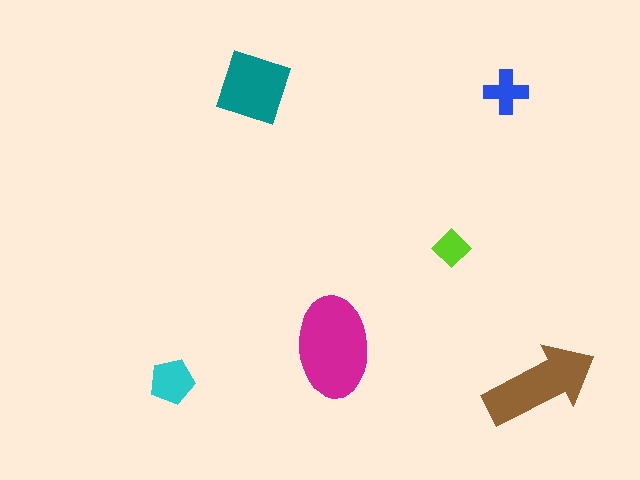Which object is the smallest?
The lime diamond.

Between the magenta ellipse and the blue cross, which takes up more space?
The magenta ellipse.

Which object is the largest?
The magenta ellipse.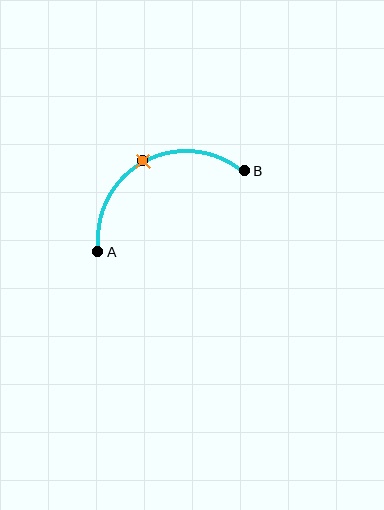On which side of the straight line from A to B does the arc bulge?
The arc bulges above the straight line connecting A and B.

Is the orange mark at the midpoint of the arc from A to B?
Yes. The orange mark lies on the arc at equal arc-length from both A and B — it is the arc midpoint.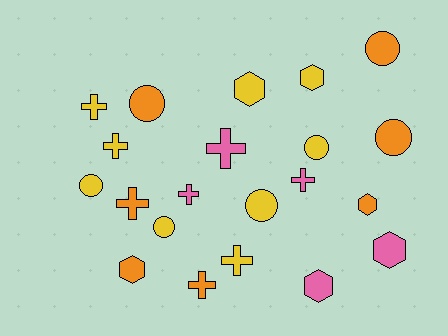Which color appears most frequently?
Yellow, with 9 objects.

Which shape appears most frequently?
Cross, with 8 objects.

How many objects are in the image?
There are 21 objects.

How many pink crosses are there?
There are 3 pink crosses.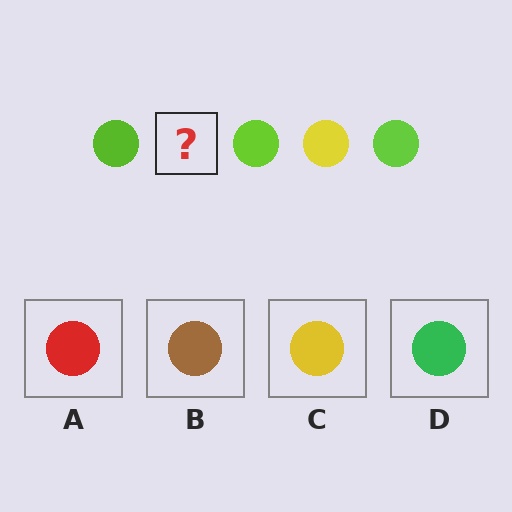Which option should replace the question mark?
Option C.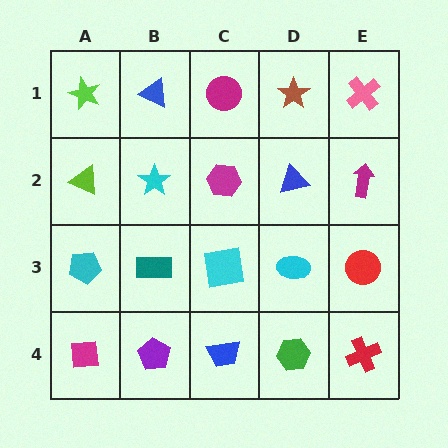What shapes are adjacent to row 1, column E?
A magenta arrow (row 2, column E), a brown star (row 1, column D).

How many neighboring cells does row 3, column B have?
4.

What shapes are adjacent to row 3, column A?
A lime triangle (row 2, column A), a magenta square (row 4, column A), a teal rectangle (row 3, column B).